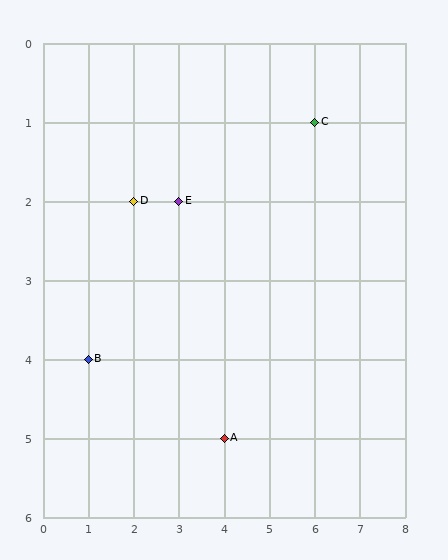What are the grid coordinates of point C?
Point C is at grid coordinates (6, 1).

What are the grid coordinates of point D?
Point D is at grid coordinates (2, 2).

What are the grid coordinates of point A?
Point A is at grid coordinates (4, 5).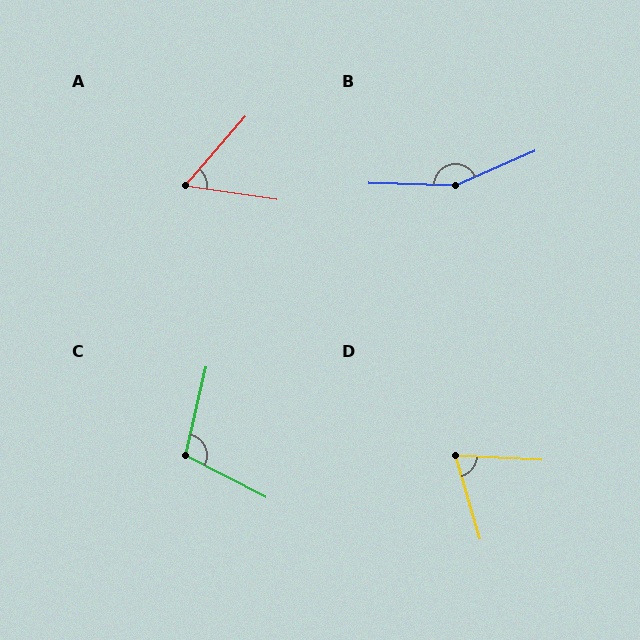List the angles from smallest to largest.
A (58°), D (71°), C (104°), B (155°).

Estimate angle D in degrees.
Approximately 71 degrees.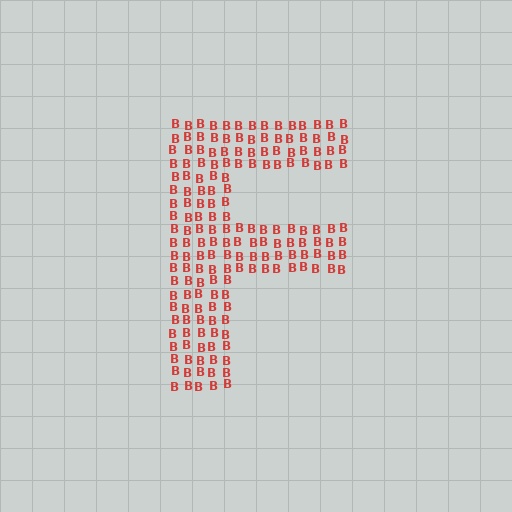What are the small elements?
The small elements are letter B's.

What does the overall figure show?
The overall figure shows the letter F.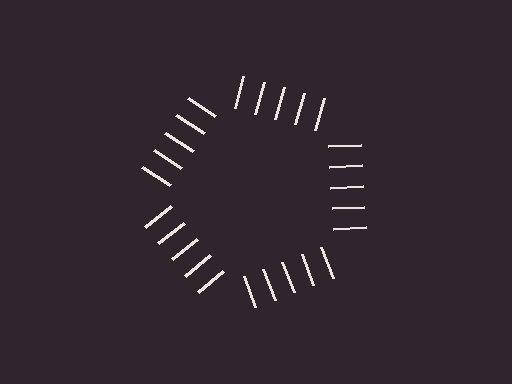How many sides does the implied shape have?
5 sides — the line-ends trace a pentagon.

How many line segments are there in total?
25 — 5 along each of the 5 edges.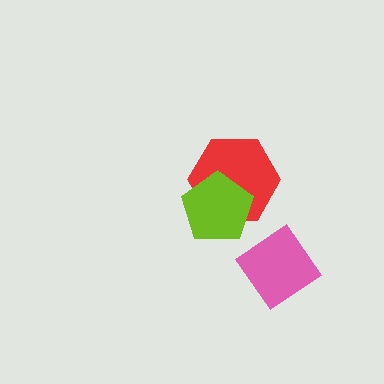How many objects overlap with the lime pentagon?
1 object overlaps with the lime pentagon.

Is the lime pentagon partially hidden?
No, no other shape covers it.